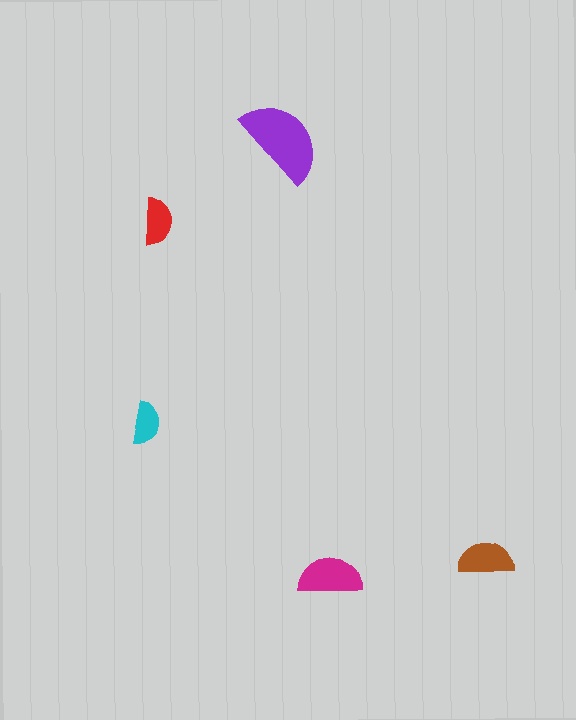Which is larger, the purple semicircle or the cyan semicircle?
The purple one.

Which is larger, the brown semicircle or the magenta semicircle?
The magenta one.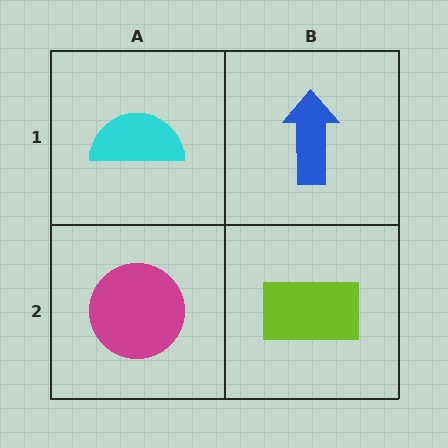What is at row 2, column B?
A lime rectangle.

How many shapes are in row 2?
2 shapes.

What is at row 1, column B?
A blue arrow.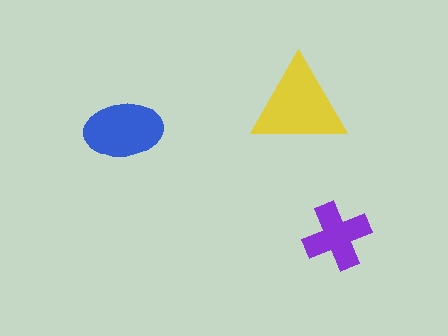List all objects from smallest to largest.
The purple cross, the blue ellipse, the yellow triangle.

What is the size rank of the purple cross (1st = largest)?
3rd.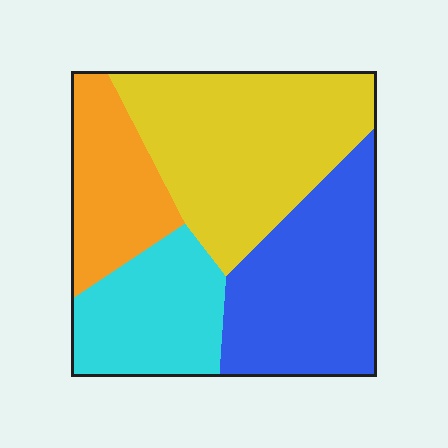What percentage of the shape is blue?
Blue takes up between a quarter and a half of the shape.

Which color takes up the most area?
Yellow, at roughly 35%.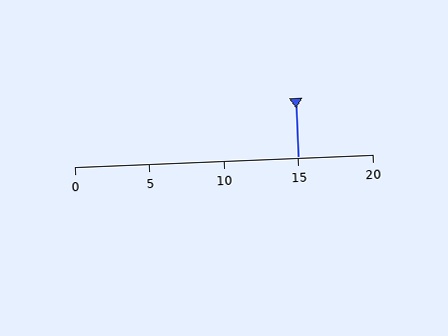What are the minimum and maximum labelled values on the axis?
The axis runs from 0 to 20.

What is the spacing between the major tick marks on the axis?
The major ticks are spaced 5 apart.